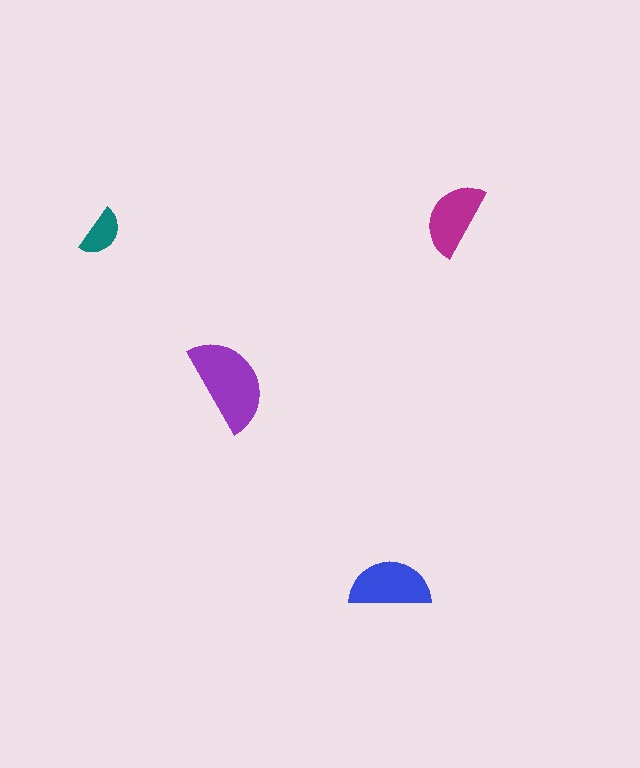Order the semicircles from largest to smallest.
the purple one, the blue one, the magenta one, the teal one.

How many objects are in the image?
There are 4 objects in the image.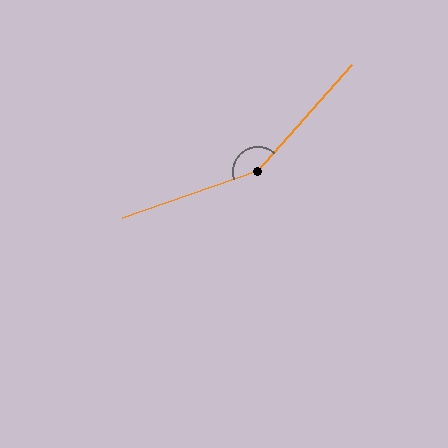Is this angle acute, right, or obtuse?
It is obtuse.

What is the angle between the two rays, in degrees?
Approximately 150 degrees.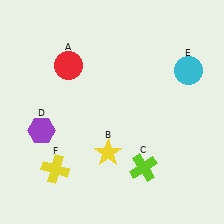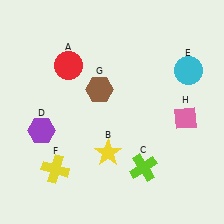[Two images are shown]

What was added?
A brown hexagon (G), a pink diamond (H) were added in Image 2.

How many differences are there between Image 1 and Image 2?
There are 2 differences between the two images.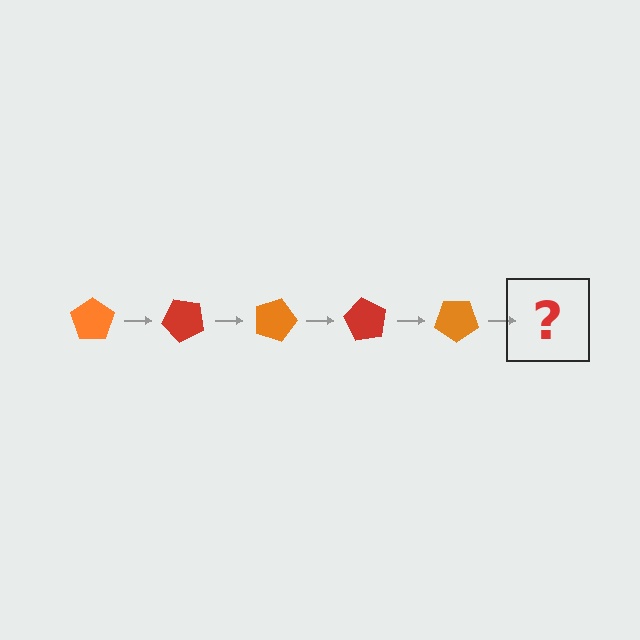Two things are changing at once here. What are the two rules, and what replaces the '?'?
The two rules are that it rotates 45 degrees each step and the color cycles through orange and red. The '?' should be a red pentagon, rotated 225 degrees from the start.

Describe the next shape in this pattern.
It should be a red pentagon, rotated 225 degrees from the start.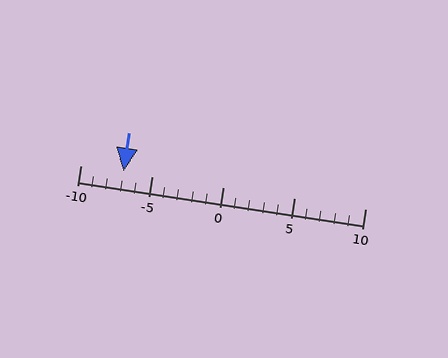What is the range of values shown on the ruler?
The ruler shows values from -10 to 10.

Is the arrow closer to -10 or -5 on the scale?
The arrow is closer to -5.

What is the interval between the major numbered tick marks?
The major tick marks are spaced 5 units apart.